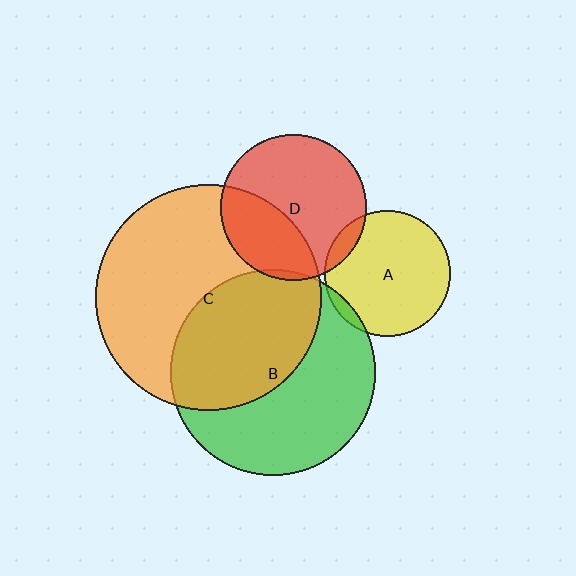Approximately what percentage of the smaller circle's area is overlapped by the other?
Approximately 35%.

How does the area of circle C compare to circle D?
Approximately 2.4 times.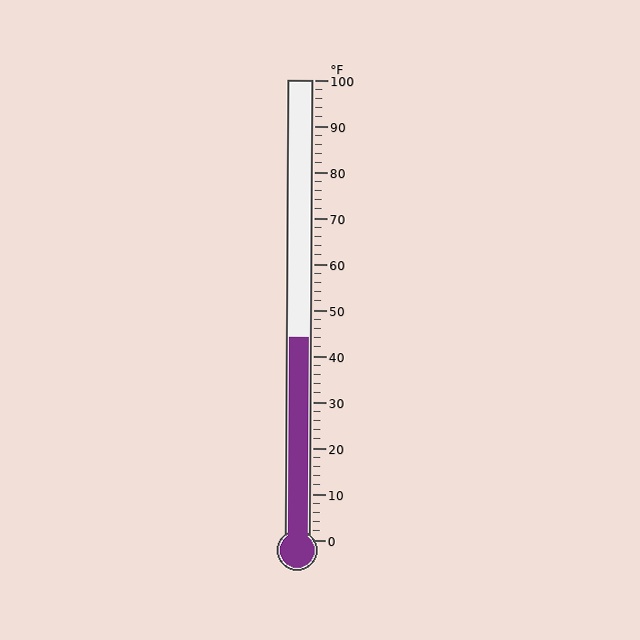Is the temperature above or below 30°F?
The temperature is above 30°F.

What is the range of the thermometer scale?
The thermometer scale ranges from 0°F to 100°F.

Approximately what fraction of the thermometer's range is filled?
The thermometer is filled to approximately 45% of its range.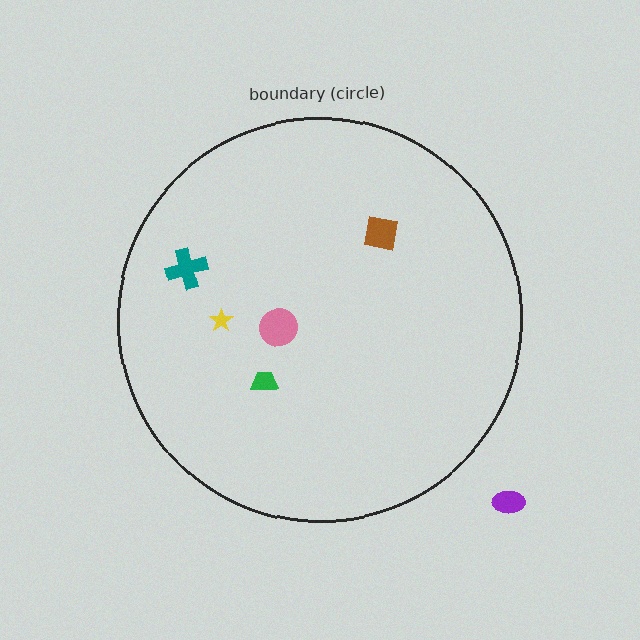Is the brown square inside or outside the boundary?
Inside.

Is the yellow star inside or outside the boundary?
Inside.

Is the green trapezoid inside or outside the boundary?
Inside.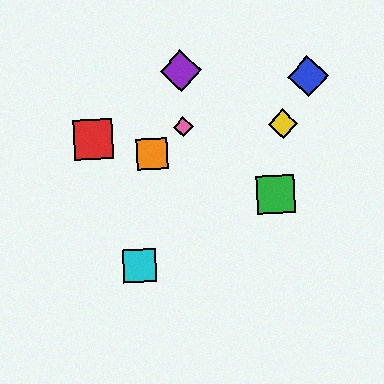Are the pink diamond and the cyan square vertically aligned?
No, the pink diamond is at x≈184 and the cyan square is at x≈140.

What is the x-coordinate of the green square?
The green square is at x≈276.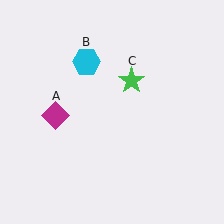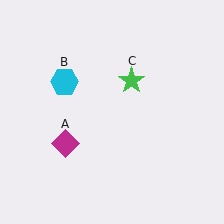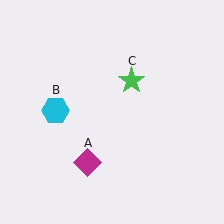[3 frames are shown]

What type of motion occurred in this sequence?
The magenta diamond (object A), cyan hexagon (object B) rotated counterclockwise around the center of the scene.